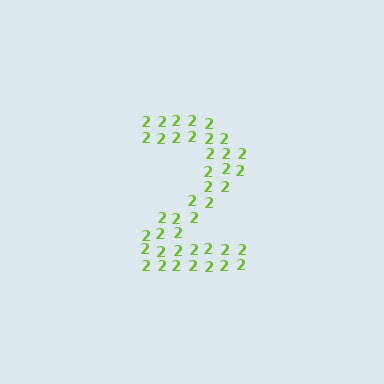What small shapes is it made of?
It is made of small digit 2's.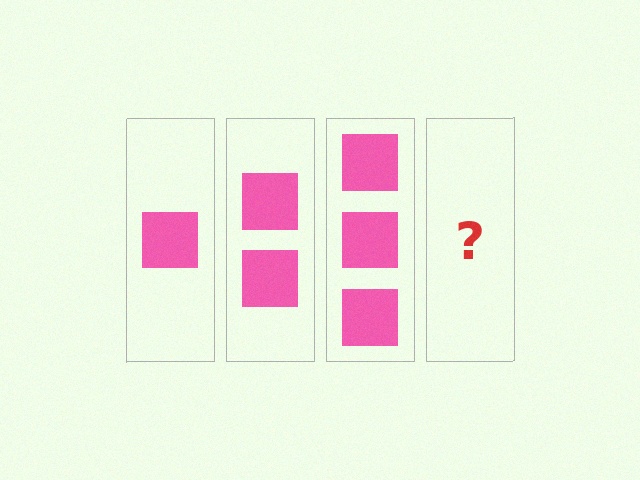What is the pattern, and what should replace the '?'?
The pattern is that each step adds one more square. The '?' should be 4 squares.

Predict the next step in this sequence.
The next step is 4 squares.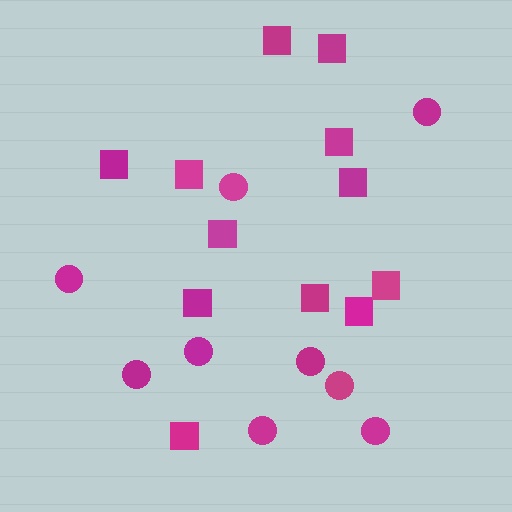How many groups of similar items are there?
There are 2 groups: one group of squares (12) and one group of circles (9).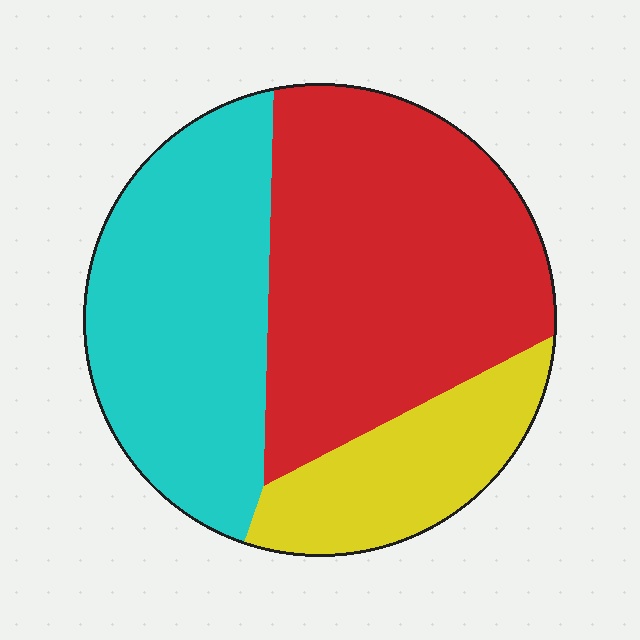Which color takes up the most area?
Red, at roughly 45%.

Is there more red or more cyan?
Red.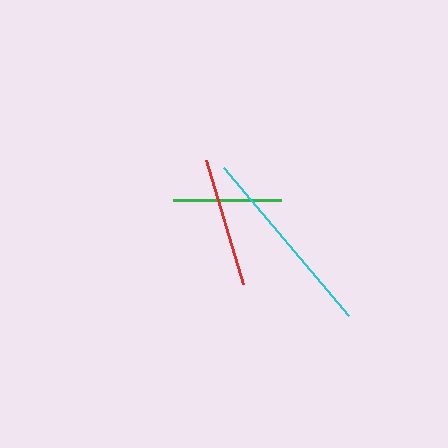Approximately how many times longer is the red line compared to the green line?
The red line is approximately 1.2 times the length of the green line.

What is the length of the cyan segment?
The cyan segment is approximately 193 pixels long.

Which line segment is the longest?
The cyan line is the longest at approximately 193 pixels.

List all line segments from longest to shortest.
From longest to shortest: cyan, red, green.